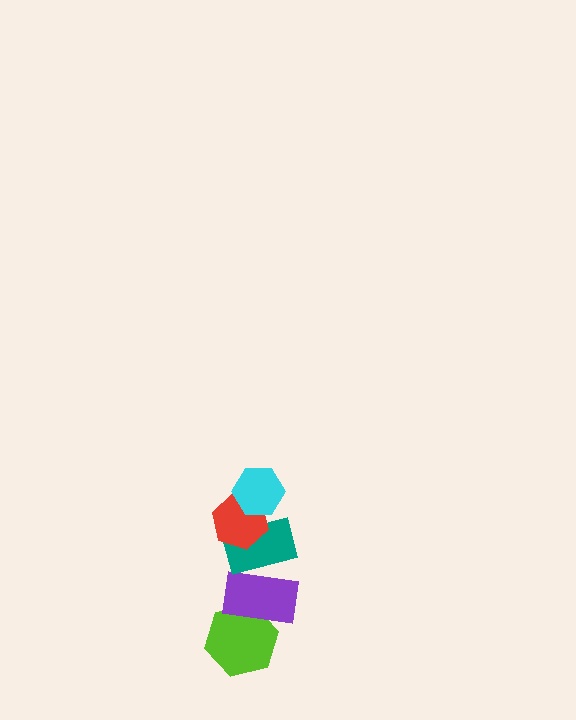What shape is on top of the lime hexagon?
The purple rectangle is on top of the lime hexagon.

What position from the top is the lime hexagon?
The lime hexagon is 5th from the top.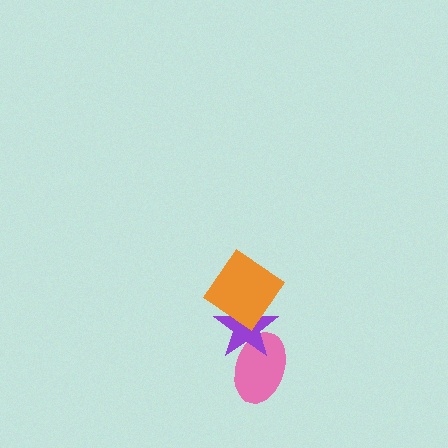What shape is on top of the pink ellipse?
The purple star is on top of the pink ellipse.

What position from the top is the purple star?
The purple star is 2nd from the top.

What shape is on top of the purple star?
The orange diamond is on top of the purple star.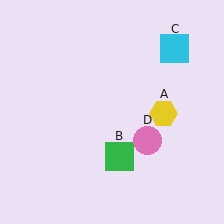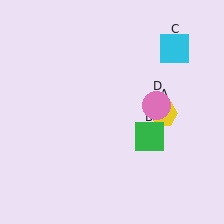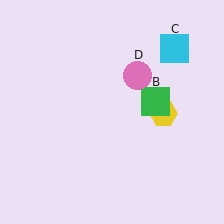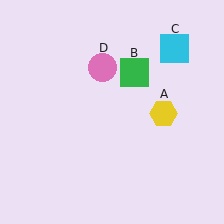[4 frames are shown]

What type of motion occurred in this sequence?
The green square (object B), pink circle (object D) rotated counterclockwise around the center of the scene.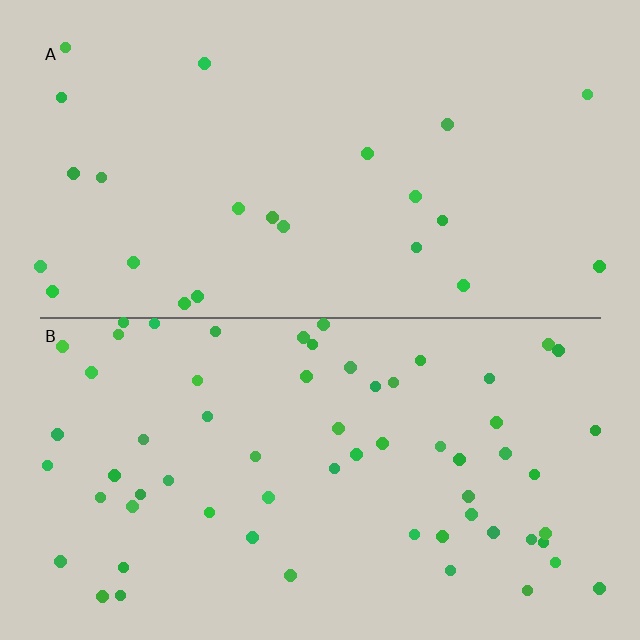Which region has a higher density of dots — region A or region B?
B (the bottom).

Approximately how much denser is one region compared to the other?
Approximately 2.7× — region B over region A.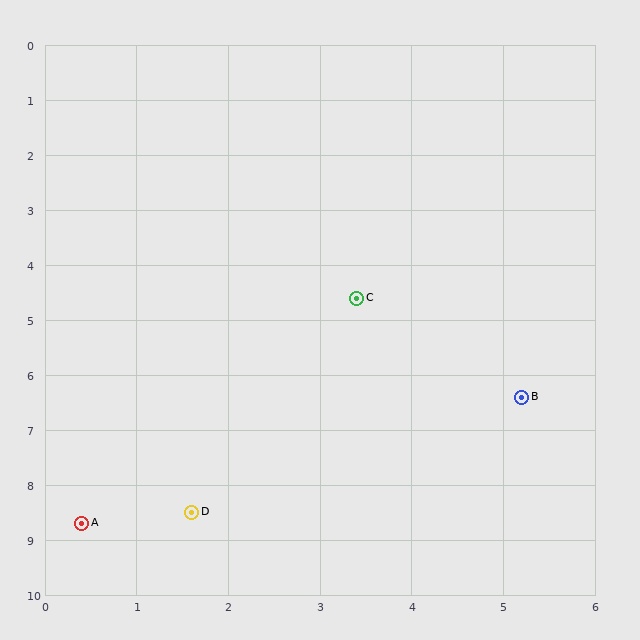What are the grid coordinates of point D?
Point D is at approximately (1.6, 8.5).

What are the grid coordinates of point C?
Point C is at approximately (3.4, 4.6).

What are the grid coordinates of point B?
Point B is at approximately (5.2, 6.4).